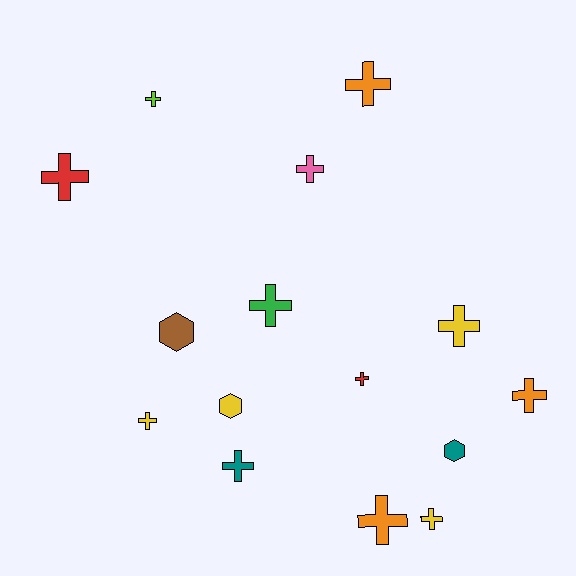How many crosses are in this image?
There are 12 crosses.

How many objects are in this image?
There are 15 objects.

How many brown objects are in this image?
There is 1 brown object.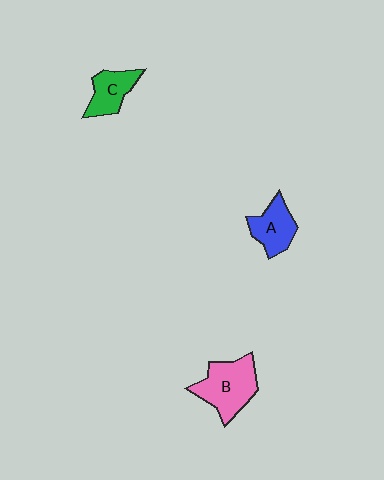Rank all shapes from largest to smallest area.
From largest to smallest: B (pink), A (blue), C (green).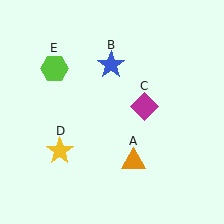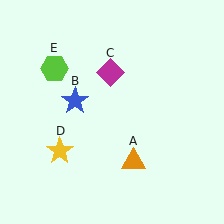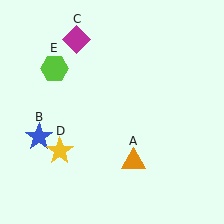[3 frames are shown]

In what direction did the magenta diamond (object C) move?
The magenta diamond (object C) moved up and to the left.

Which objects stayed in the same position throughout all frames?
Orange triangle (object A) and yellow star (object D) and lime hexagon (object E) remained stationary.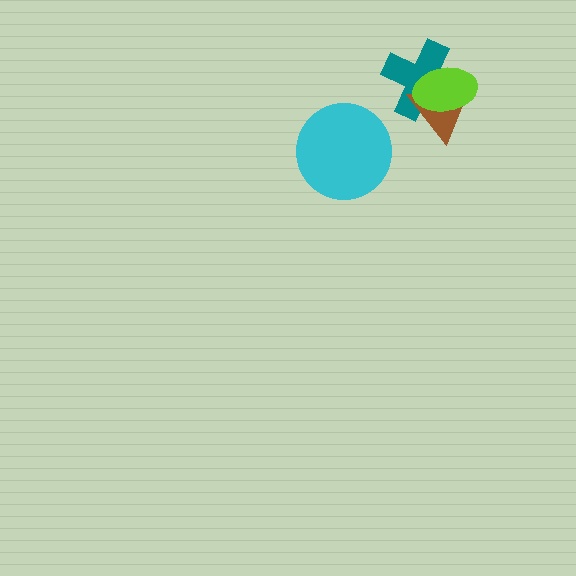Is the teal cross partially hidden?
Yes, it is partially covered by another shape.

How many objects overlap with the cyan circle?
0 objects overlap with the cyan circle.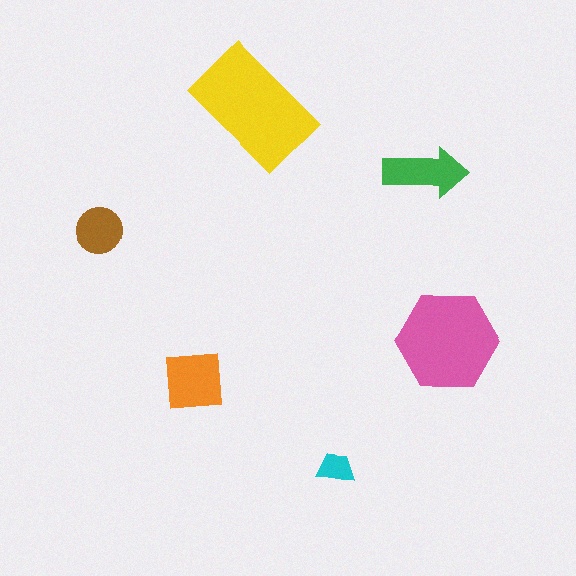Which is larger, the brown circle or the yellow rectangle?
The yellow rectangle.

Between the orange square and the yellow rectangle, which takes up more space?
The yellow rectangle.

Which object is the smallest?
The cyan trapezoid.